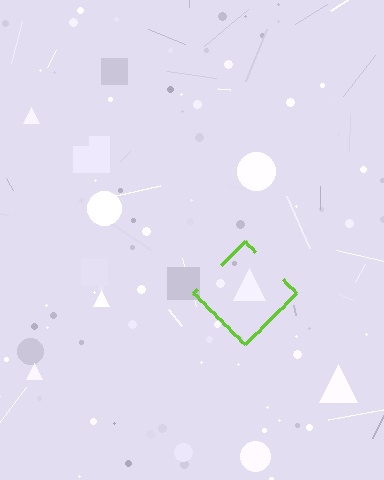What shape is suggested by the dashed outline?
The dashed outline suggests a diamond.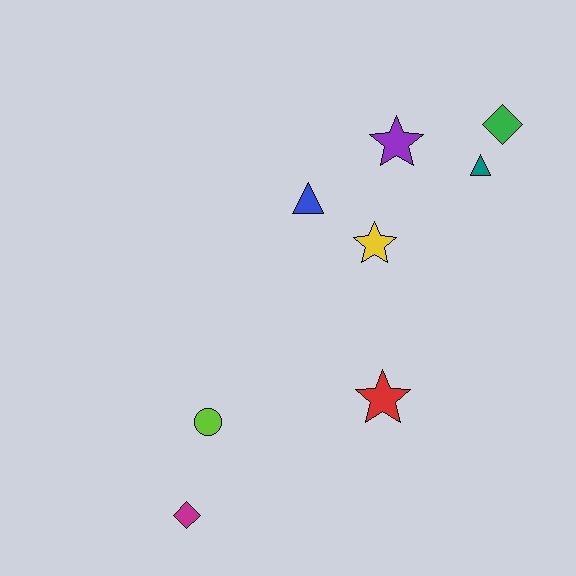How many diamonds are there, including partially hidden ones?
There are 2 diamonds.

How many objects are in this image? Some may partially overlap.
There are 8 objects.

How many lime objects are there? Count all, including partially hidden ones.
There is 1 lime object.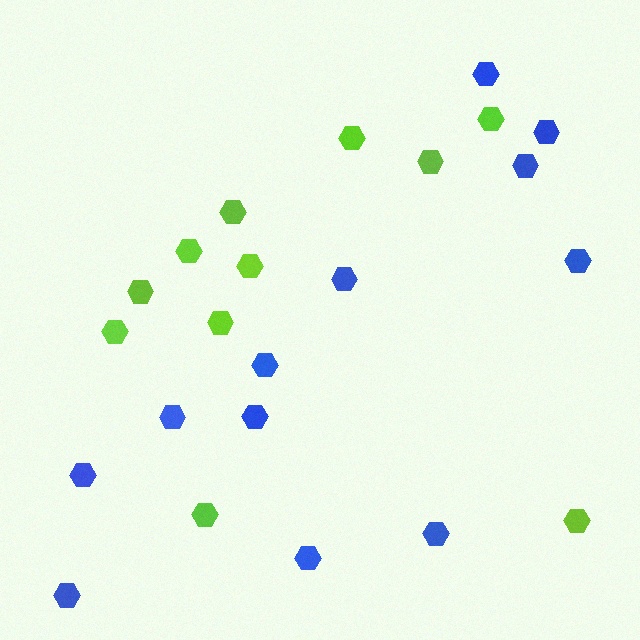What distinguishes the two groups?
There are 2 groups: one group of lime hexagons (11) and one group of blue hexagons (12).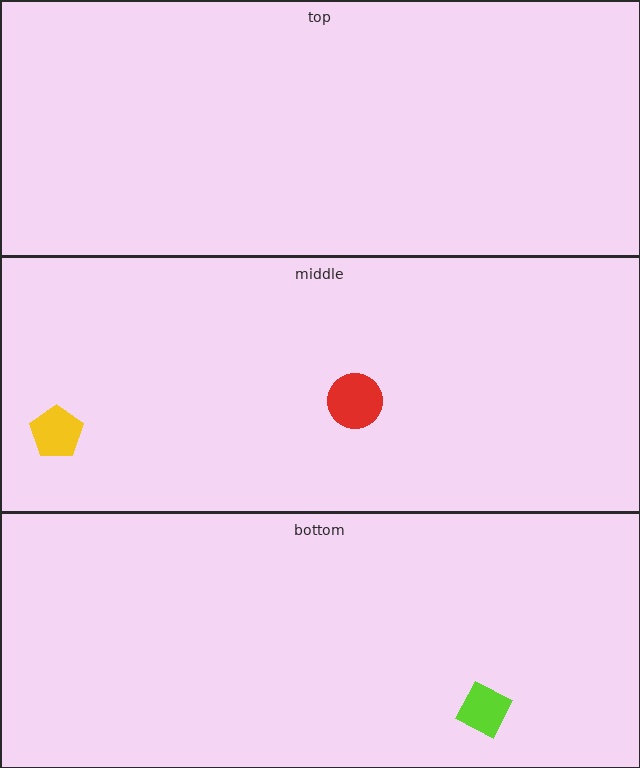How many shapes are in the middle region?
2.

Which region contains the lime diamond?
The bottom region.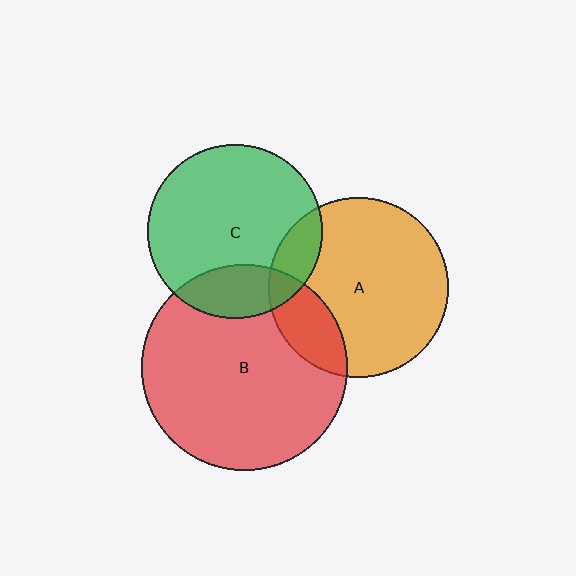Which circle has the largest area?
Circle B (red).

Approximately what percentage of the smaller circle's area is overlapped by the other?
Approximately 20%.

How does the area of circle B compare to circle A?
Approximately 1.3 times.